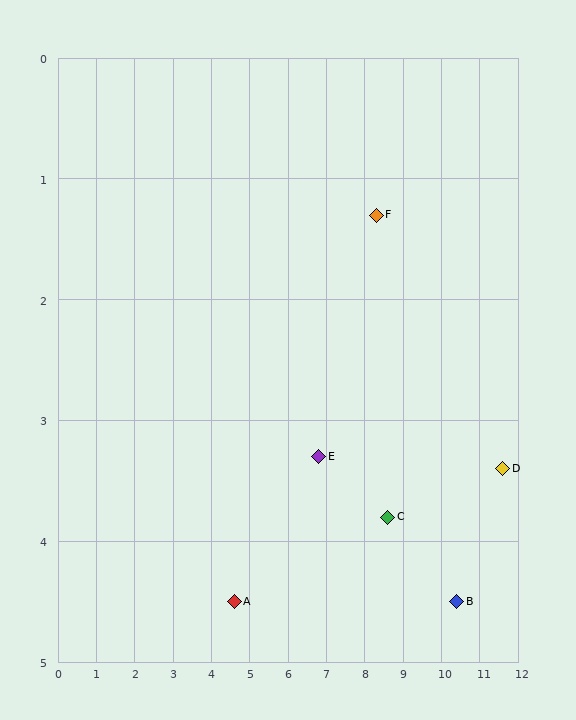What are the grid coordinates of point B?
Point B is at approximately (10.4, 4.5).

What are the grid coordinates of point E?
Point E is at approximately (6.8, 3.3).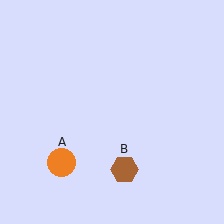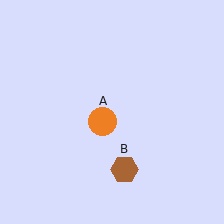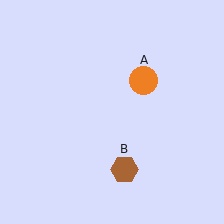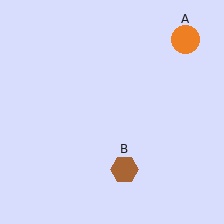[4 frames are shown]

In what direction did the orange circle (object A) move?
The orange circle (object A) moved up and to the right.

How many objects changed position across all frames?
1 object changed position: orange circle (object A).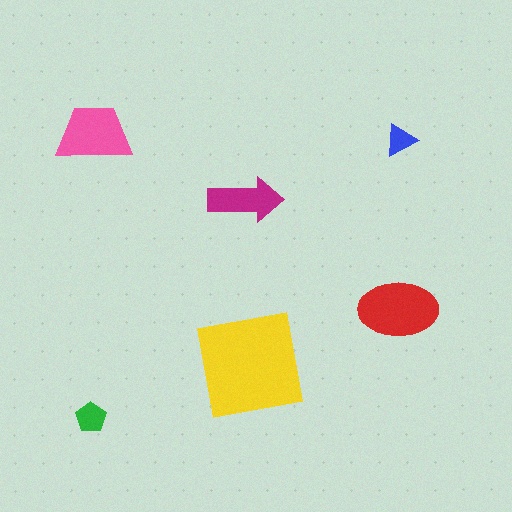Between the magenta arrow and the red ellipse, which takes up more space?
The red ellipse.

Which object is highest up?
The pink trapezoid is topmost.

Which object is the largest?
The yellow square.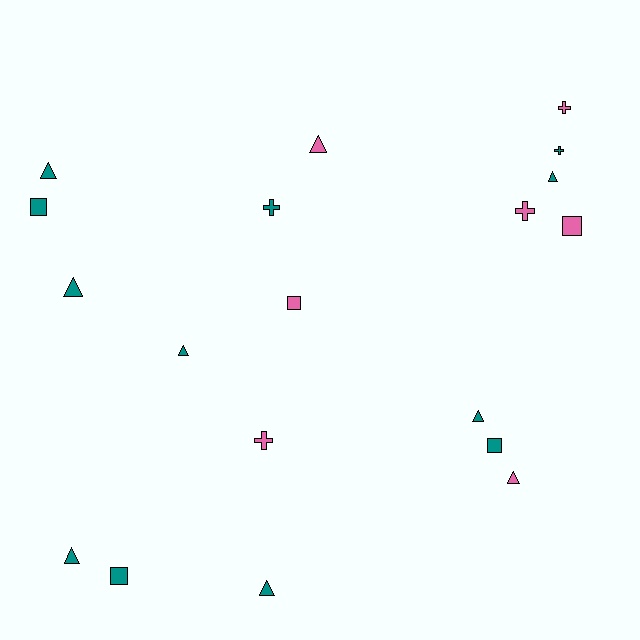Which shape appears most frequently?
Triangle, with 9 objects.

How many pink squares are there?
There are 2 pink squares.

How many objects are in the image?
There are 19 objects.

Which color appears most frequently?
Teal, with 12 objects.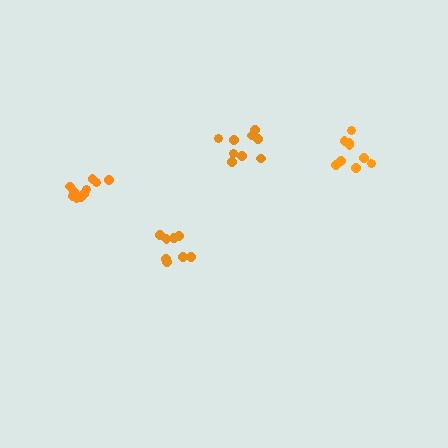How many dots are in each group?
Group 1: 10 dots, Group 2: 9 dots, Group 3: 8 dots, Group 4: 9 dots (36 total).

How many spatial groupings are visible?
There are 4 spatial groupings.